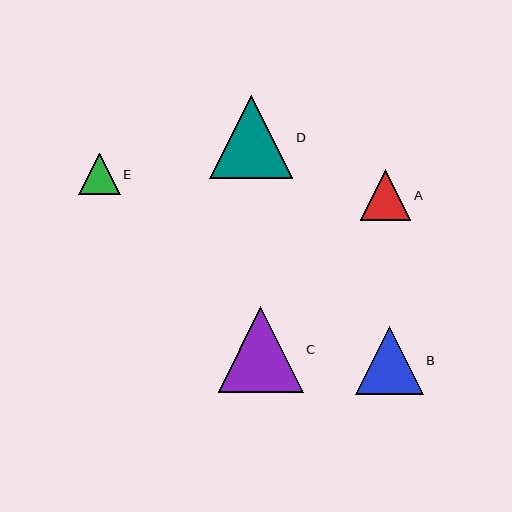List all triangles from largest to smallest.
From largest to smallest: C, D, B, A, E.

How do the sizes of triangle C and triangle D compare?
Triangle C and triangle D are approximately the same size.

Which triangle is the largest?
Triangle C is the largest with a size of approximately 85 pixels.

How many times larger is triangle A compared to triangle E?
Triangle A is approximately 1.2 times the size of triangle E.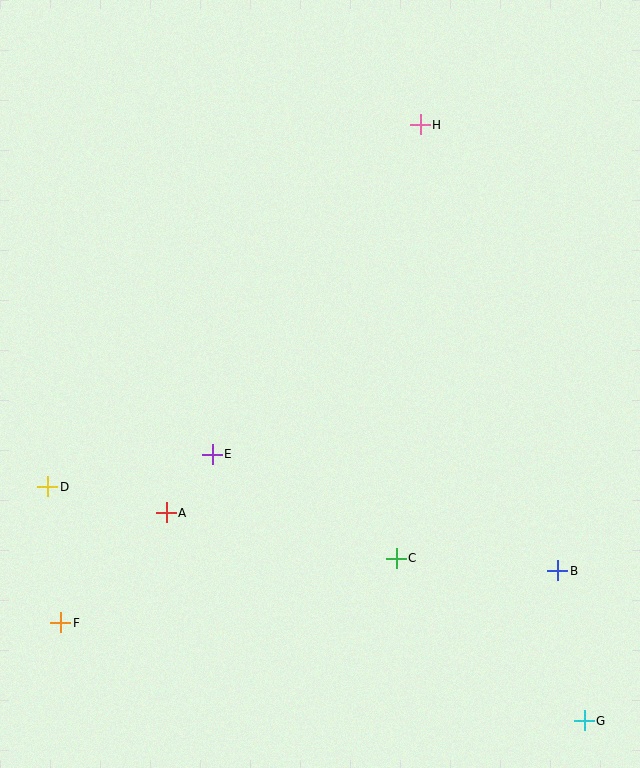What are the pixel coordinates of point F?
Point F is at (61, 623).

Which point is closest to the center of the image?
Point E at (212, 454) is closest to the center.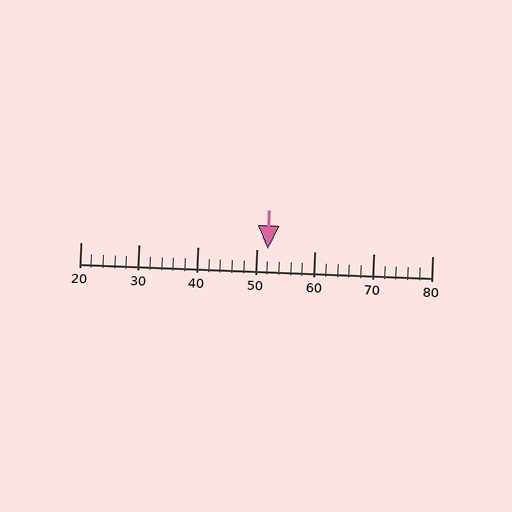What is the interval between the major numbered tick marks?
The major tick marks are spaced 10 units apart.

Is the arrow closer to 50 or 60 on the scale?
The arrow is closer to 50.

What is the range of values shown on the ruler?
The ruler shows values from 20 to 80.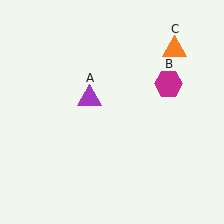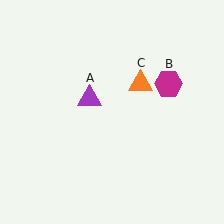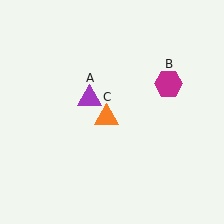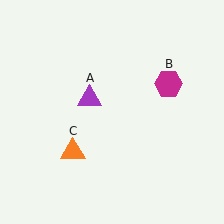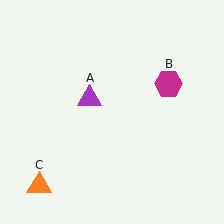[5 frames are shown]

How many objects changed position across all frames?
1 object changed position: orange triangle (object C).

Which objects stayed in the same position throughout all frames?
Purple triangle (object A) and magenta hexagon (object B) remained stationary.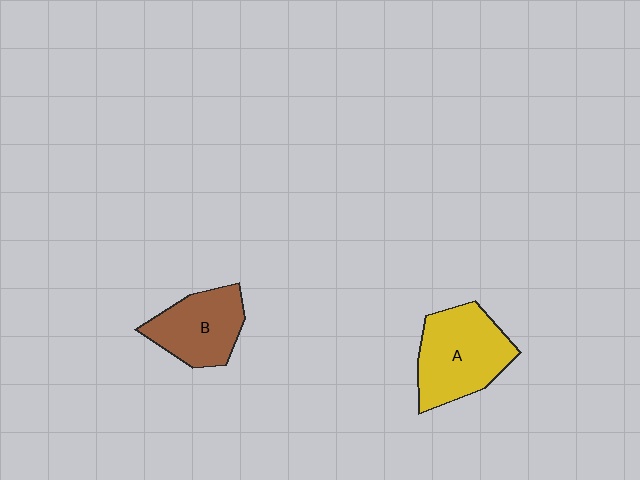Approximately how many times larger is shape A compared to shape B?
Approximately 1.3 times.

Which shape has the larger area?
Shape A (yellow).